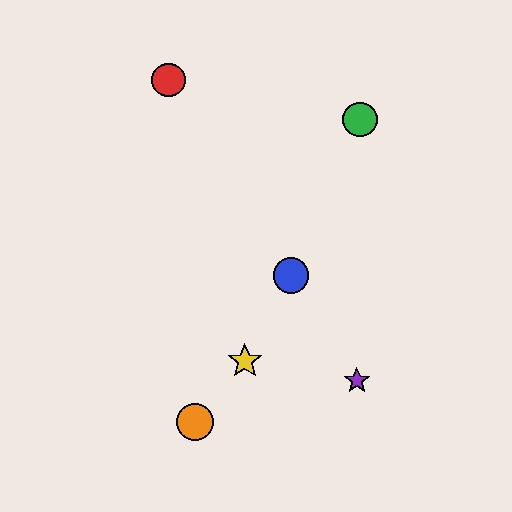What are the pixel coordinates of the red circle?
The red circle is at (169, 80).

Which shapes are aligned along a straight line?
The red circle, the blue circle, the purple star are aligned along a straight line.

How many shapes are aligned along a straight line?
3 shapes (the red circle, the blue circle, the purple star) are aligned along a straight line.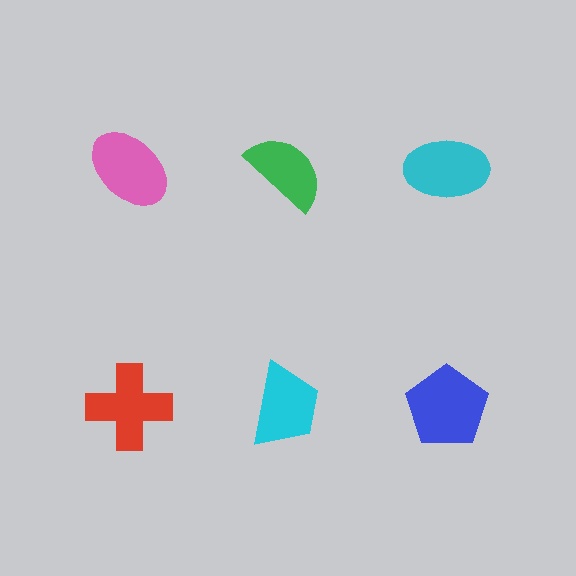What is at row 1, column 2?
A green semicircle.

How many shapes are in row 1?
3 shapes.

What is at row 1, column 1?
A pink ellipse.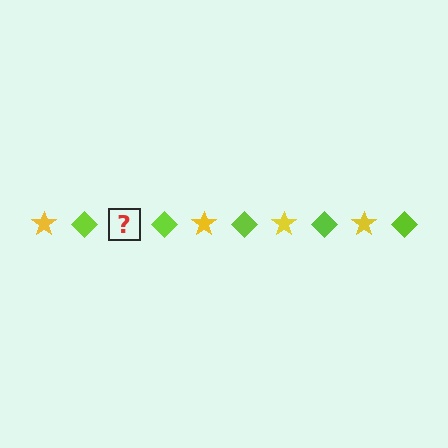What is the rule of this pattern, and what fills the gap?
The rule is that the pattern alternates between yellow star and lime diamond. The gap should be filled with a yellow star.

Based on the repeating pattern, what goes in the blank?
The blank should be a yellow star.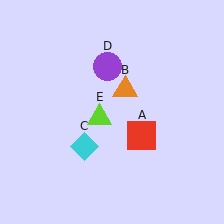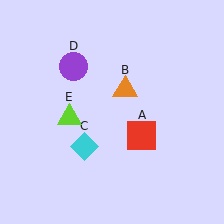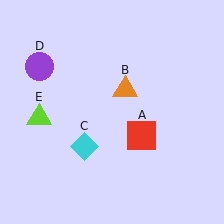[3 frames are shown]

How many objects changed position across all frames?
2 objects changed position: purple circle (object D), lime triangle (object E).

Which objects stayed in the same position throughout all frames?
Red square (object A) and orange triangle (object B) and cyan diamond (object C) remained stationary.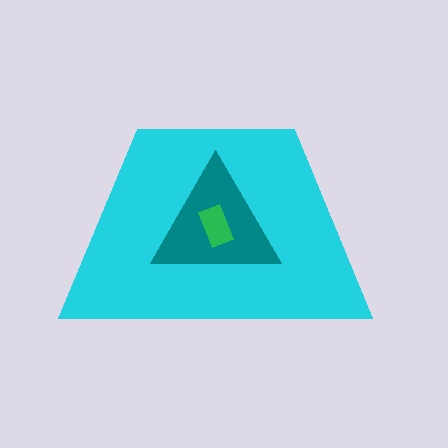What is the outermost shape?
The cyan trapezoid.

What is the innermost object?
The green rectangle.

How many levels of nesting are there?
3.